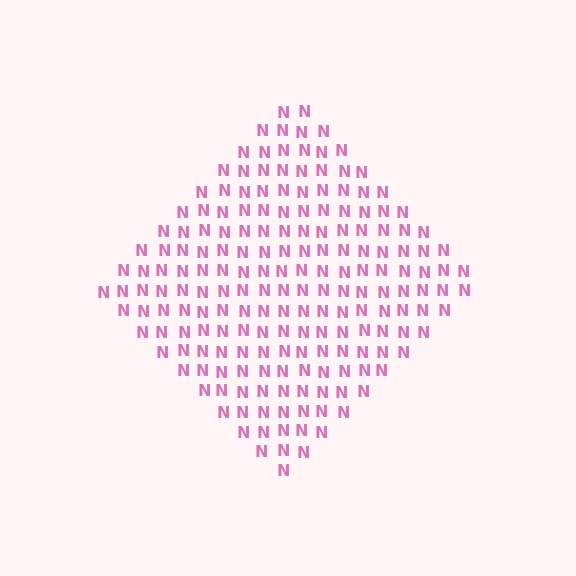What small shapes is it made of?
It is made of small letter N's.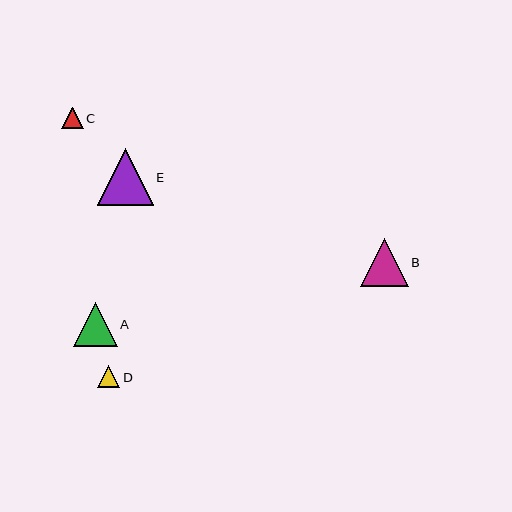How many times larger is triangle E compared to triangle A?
Triangle E is approximately 1.3 times the size of triangle A.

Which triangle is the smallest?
Triangle C is the smallest with a size of approximately 22 pixels.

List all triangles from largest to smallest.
From largest to smallest: E, B, A, D, C.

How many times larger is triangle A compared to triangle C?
Triangle A is approximately 2.0 times the size of triangle C.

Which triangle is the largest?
Triangle E is the largest with a size of approximately 56 pixels.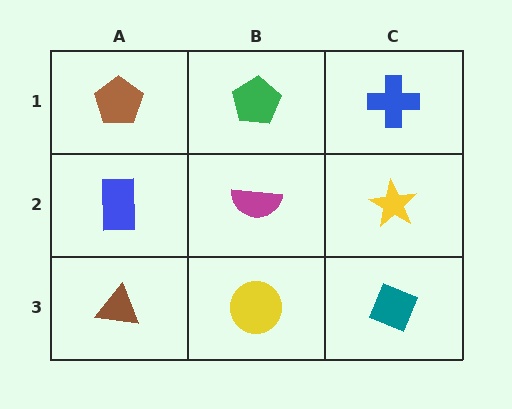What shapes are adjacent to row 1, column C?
A yellow star (row 2, column C), a green pentagon (row 1, column B).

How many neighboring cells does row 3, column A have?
2.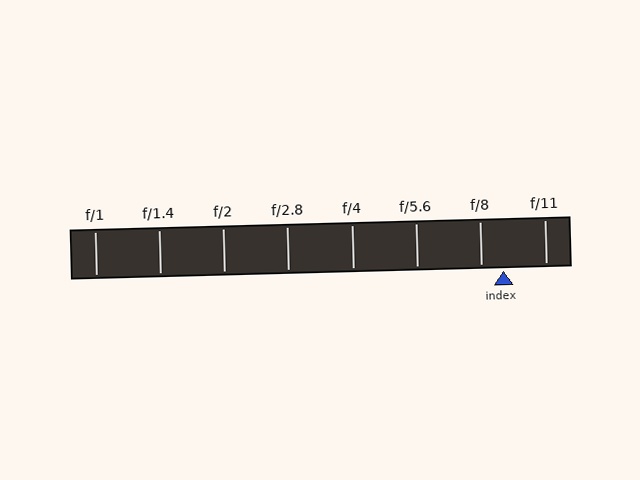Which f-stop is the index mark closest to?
The index mark is closest to f/8.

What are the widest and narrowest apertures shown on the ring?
The widest aperture shown is f/1 and the narrowest is f/11.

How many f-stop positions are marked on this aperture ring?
There are 8 f-stop positions marked.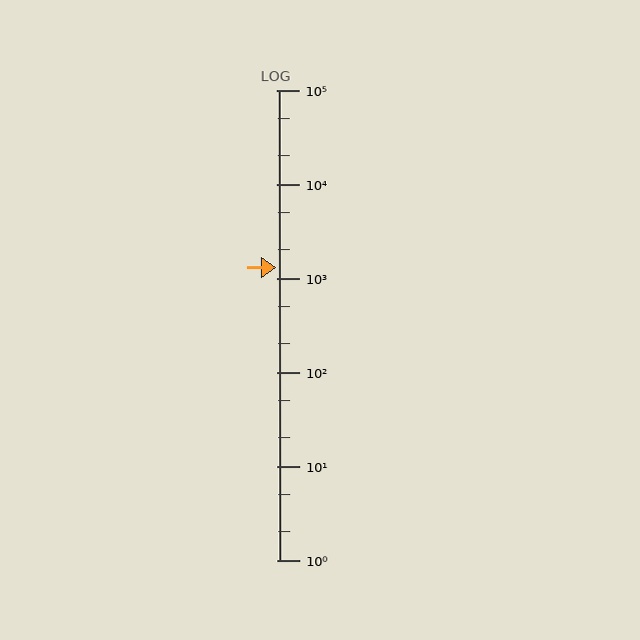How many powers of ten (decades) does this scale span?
The scale spans 5 decades, from 1 to 100000.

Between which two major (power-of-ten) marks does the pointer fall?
The pointer is between 1000 and 10000.